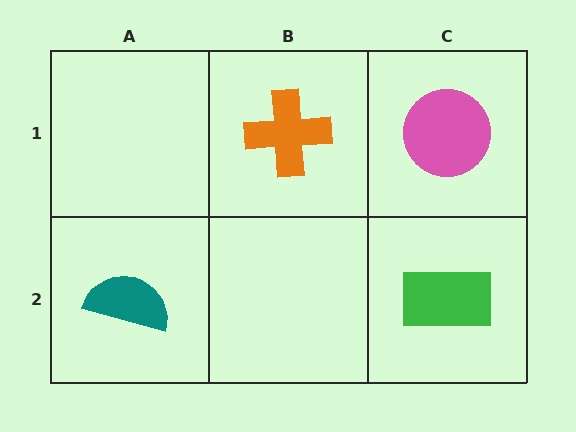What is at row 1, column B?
An orange cross.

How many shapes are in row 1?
2 shapes.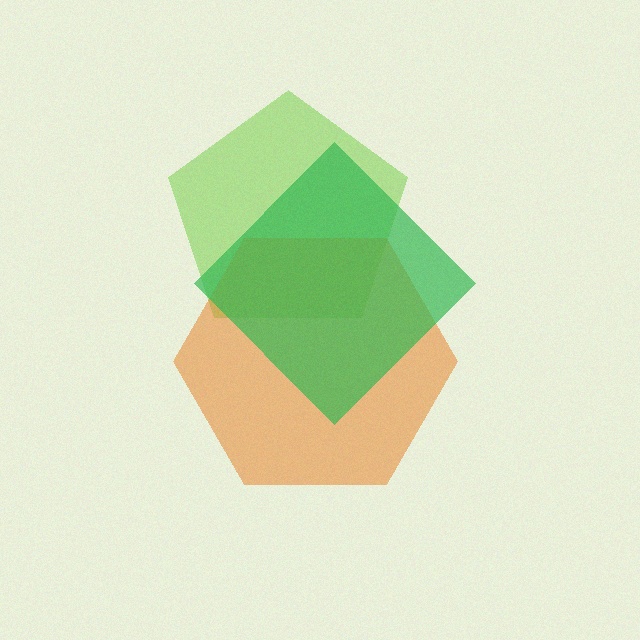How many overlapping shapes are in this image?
There are 3 overlapping shapes in the image.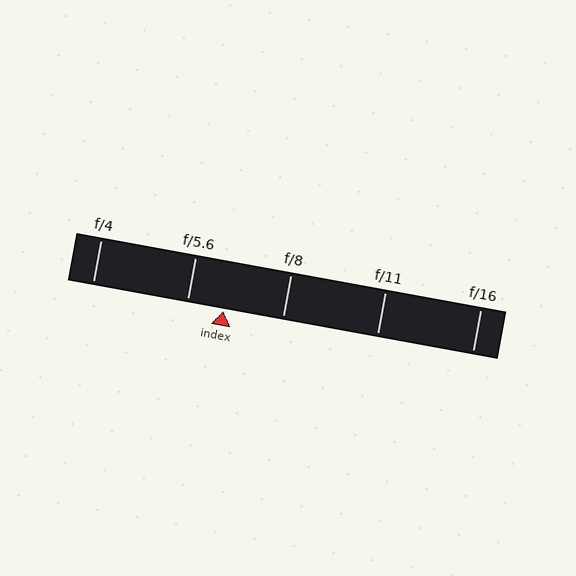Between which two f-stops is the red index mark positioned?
The index mark is between f/5.6 and f/8.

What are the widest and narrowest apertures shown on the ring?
The widest aperture shown is f/4 and the narrowest is f/16.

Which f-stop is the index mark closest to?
The index mark is closest to f/5.6.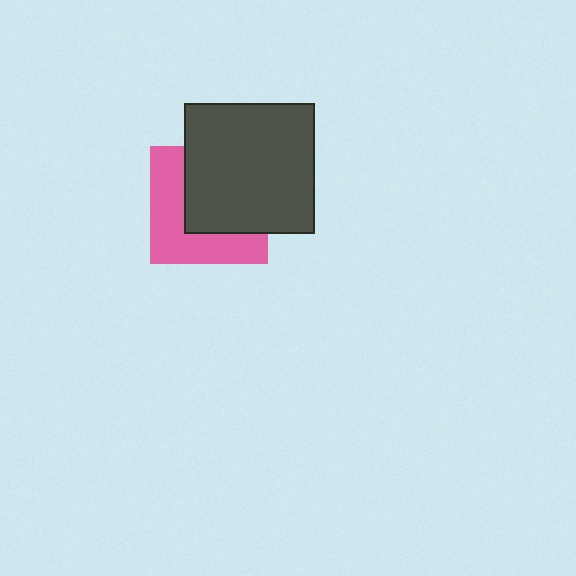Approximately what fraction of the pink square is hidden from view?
Roughly 53% of the pink square is hidden behind the dark gray square.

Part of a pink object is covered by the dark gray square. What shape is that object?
It is a square.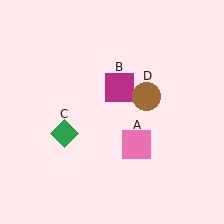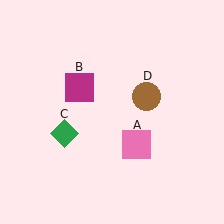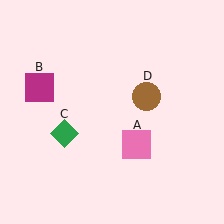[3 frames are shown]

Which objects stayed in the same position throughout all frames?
Pink square (object A) and green diamond (object C) and brown circle (object D) remained stationary.